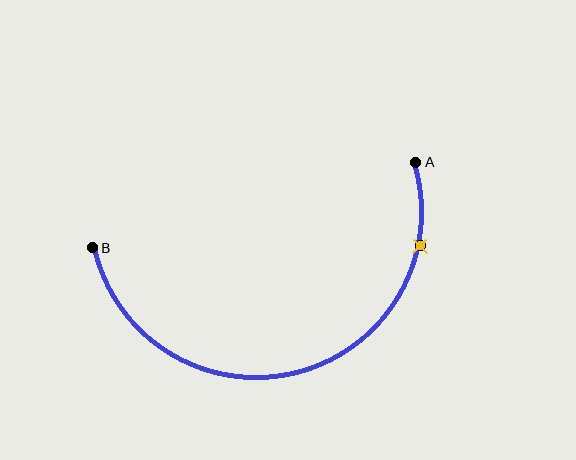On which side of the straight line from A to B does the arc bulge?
The arc bulges below the straight line connecting A and B.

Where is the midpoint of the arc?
The arc midpoint is the point on the curve farthest from the straight line joining A and B. It sits below that line.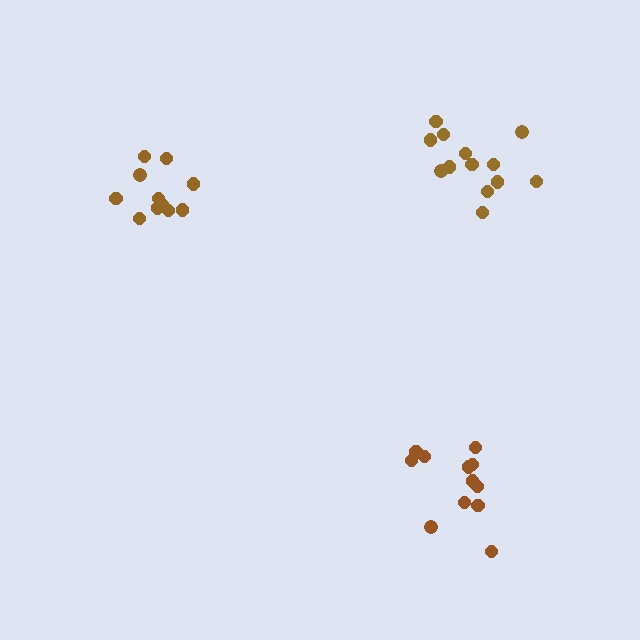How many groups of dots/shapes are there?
There are 3 groups.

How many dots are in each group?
Group 1: 12 dots, Group 2: 13 dots, Group 3: 11 dots (36 total).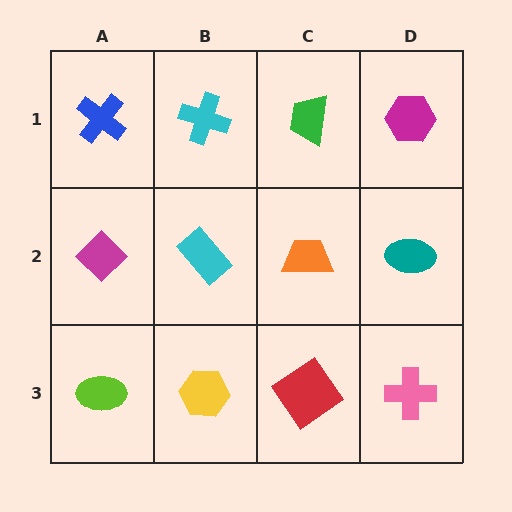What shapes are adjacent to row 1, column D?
A teal ellipse (row 2, column D), a green trapezoid (row 1, column C).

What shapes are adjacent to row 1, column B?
A cyan rectangle (row 2, column B), a blue cross (row 1, column A), a green trapezoid (row 1, column C).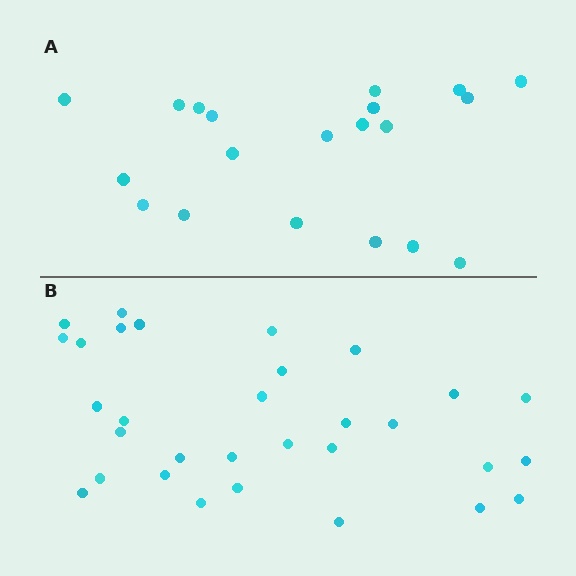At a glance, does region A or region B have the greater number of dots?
Region B (the bottom region) has more dots.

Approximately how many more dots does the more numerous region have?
Region B has roughly 12 or so more dots than region A.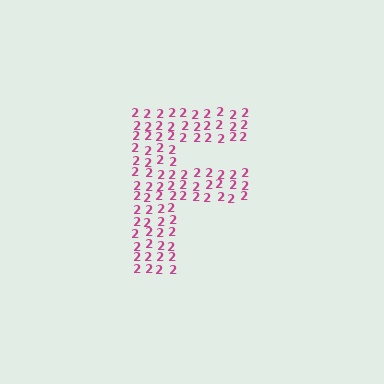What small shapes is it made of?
It is made of small digit 2's.